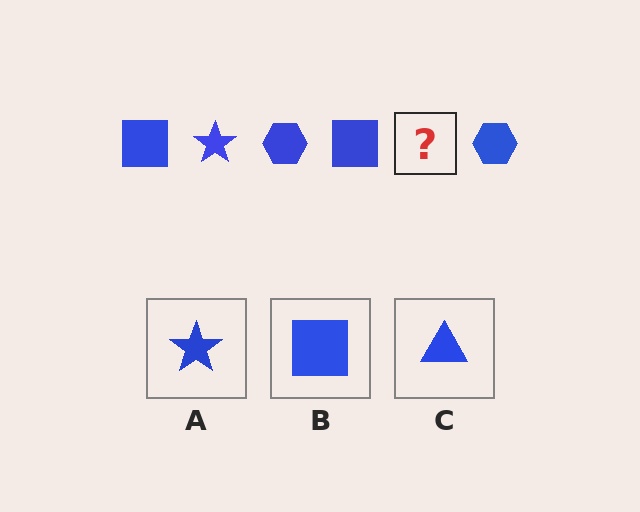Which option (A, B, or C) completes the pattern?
A.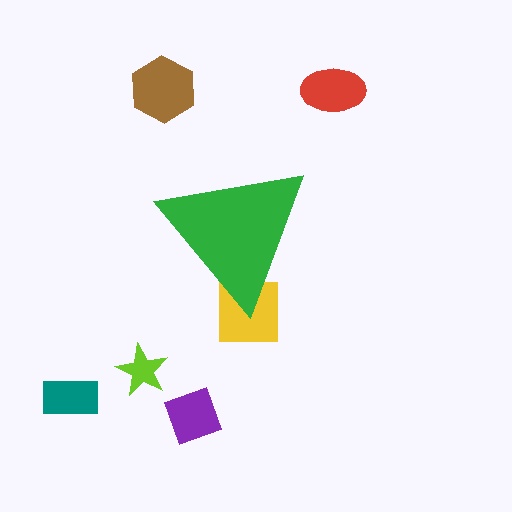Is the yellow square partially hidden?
Yes, the yellow square is partially hidden behind the green triangle.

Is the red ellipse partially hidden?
No, the red ellipse is fully visible.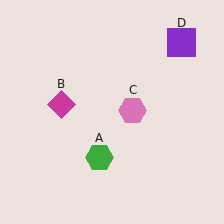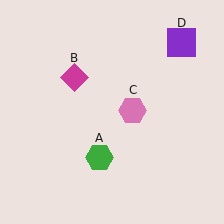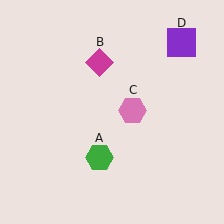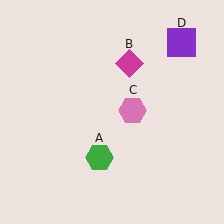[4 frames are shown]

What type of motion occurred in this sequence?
The magenta diamond (object B) rotated clockwise around the center of the scene.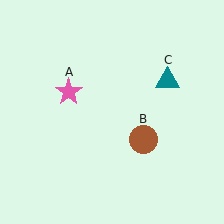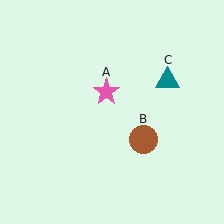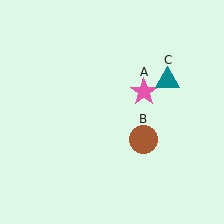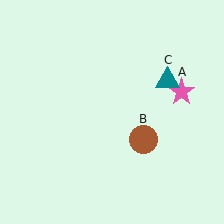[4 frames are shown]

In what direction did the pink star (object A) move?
The pink star (object A) moved right.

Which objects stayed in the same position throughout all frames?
Brown circle (object B) and teal triangle (object C) remained stationary.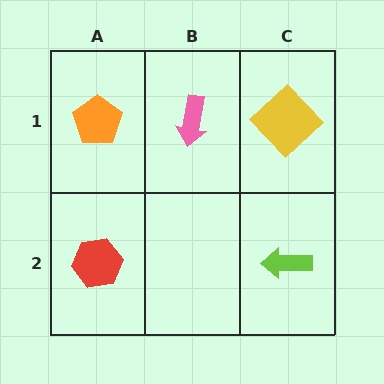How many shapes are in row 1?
3 shapes.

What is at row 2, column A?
A red hexagon.